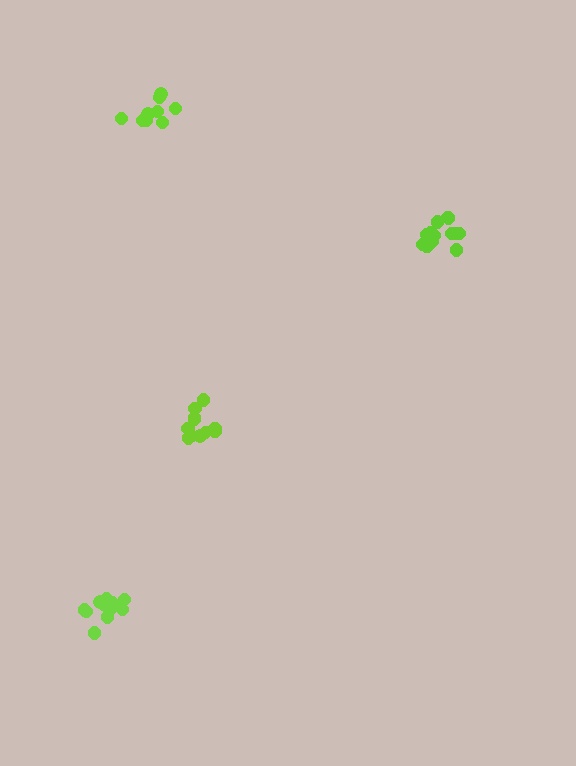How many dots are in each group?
Group 1: 11 dots, Group 2: 12 dots, Group 3: 9 dots, Group 4: 13 dots (45 total).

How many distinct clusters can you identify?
There are 4 distinct clusters.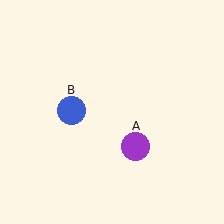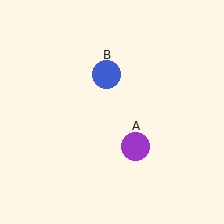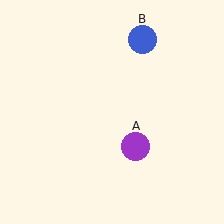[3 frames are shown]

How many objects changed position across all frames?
1 object changed position: blue circle (object B).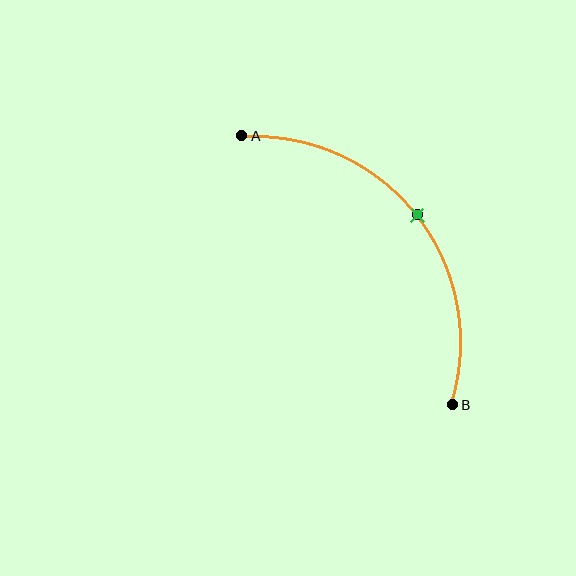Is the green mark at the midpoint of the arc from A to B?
Yes. The green mark lies on the arc at equal arc-length from both A and B — it is the arc midpoint.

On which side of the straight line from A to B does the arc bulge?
The arc bulges above and to the right of the straight line connecting A and B.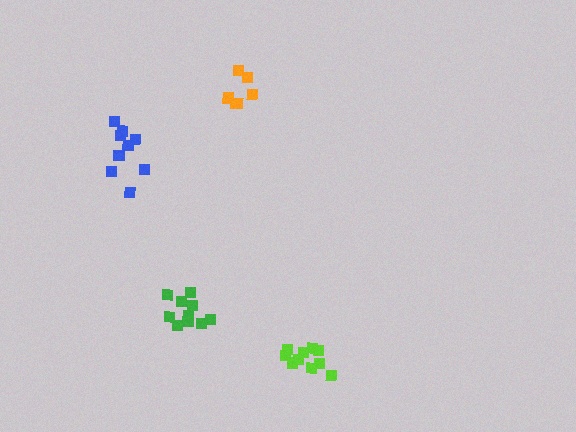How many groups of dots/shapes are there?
There are 4 groups.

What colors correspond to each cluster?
The clusters are colored: lime, blue, green, orange.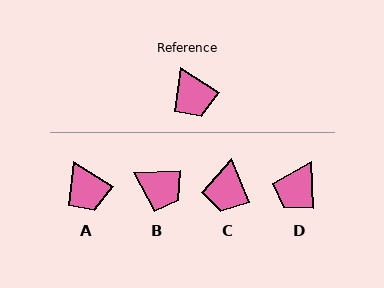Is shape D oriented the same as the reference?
No, it is off by about 54 degrees.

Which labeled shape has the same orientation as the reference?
A.